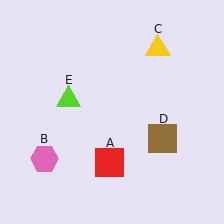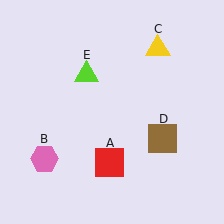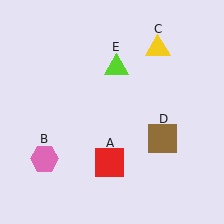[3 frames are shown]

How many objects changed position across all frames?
1 object changed position: lime triangle (object E).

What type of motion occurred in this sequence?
The lime triangle (object E) rotated clockwise around the center of the scene.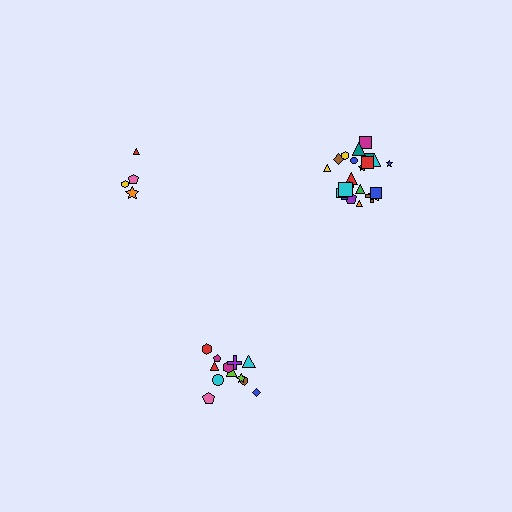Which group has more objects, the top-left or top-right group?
The top-right group.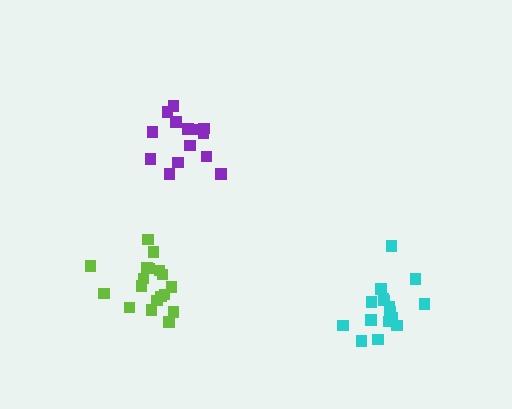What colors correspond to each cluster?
The clusters are colored: lime, purple, cyan.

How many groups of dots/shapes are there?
There are 3 groups.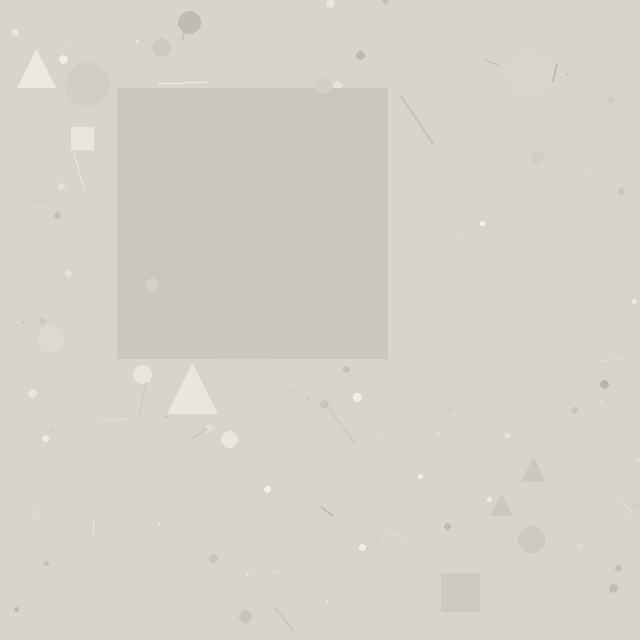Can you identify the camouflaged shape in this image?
The camouflaged shape is a square.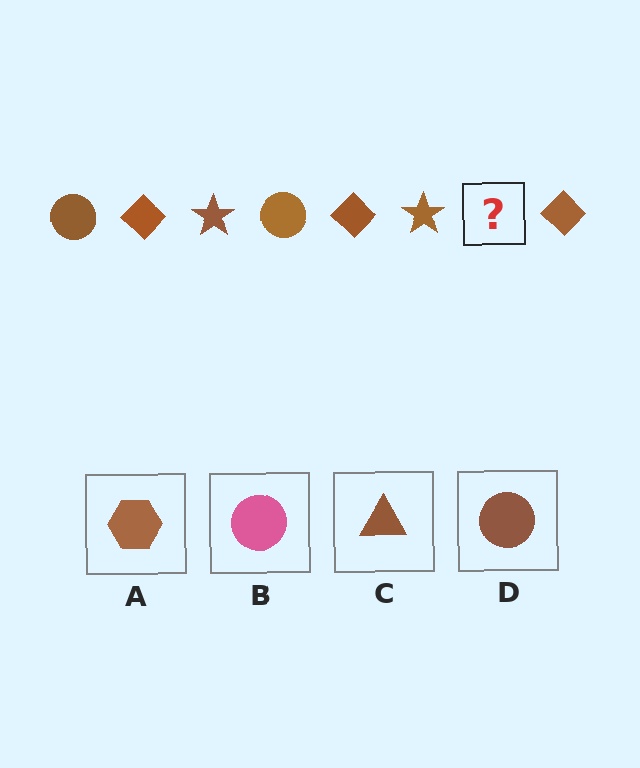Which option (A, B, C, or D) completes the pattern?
D.